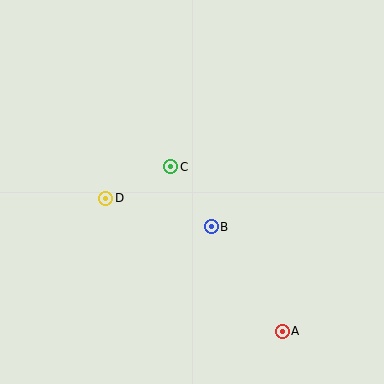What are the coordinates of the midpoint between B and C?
The midpoint between B and C is at (191, 197).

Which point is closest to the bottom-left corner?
Point D is closest to the bottom-left corner.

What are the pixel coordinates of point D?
Point D is at (106, 198).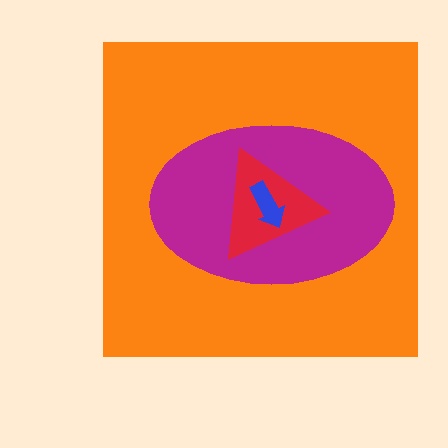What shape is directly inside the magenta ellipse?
The red triangle.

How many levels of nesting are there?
4.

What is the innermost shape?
The blue arrow.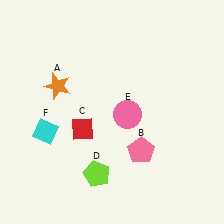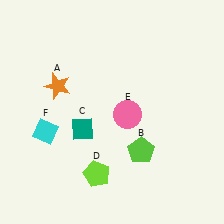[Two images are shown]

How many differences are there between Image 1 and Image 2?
There are 2 differences between the two images.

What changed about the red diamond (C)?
In Image 1, C is red. In Image 2, it changed to teal.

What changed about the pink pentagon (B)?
In Image 1, B is pink. In Image 2, it changed to lime.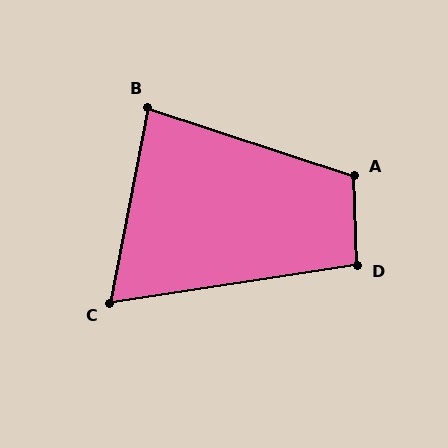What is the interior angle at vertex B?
Approximately 83 degrees (acute).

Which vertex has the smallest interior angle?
C, at approximately 70 degrees.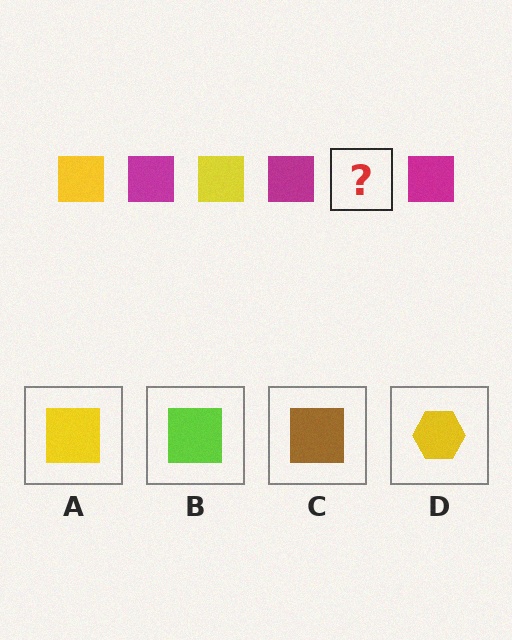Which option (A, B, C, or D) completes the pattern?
A.